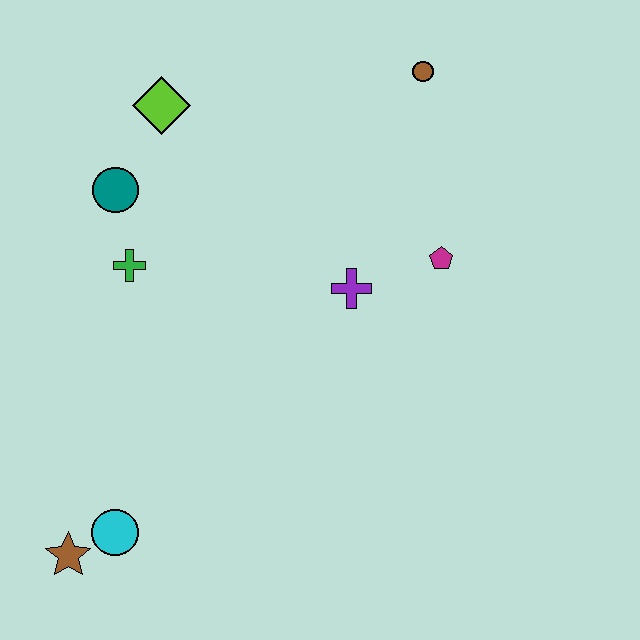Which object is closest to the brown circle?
The magenta pentagon is closest to the brown circle.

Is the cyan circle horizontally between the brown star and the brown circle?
Yes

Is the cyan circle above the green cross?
No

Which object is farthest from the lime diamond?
The brown star is farthest from the lime diamond.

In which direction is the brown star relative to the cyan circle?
The brown star is to the left of the cyan circle.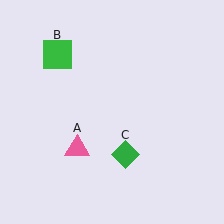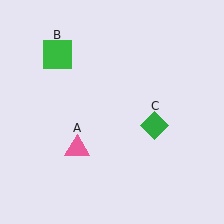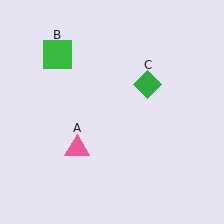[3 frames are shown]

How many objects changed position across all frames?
1 object changed position: green diamond (object C).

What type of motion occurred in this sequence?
The green diamond (object C) rotated counterclockwise around the center of the scene.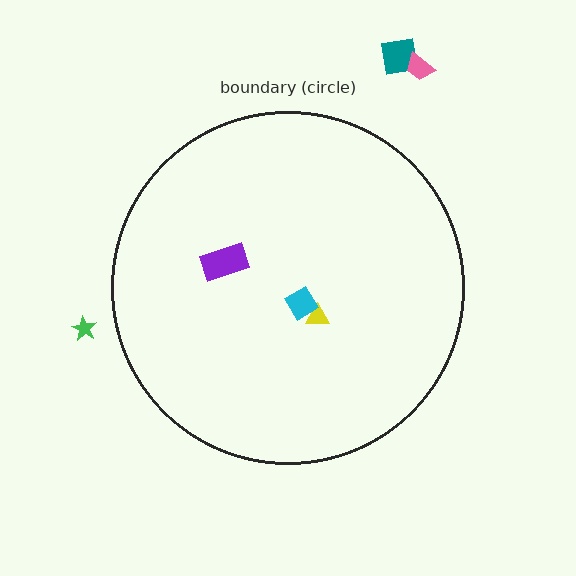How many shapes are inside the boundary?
3 inside, 3 outside.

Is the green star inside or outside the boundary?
Outside.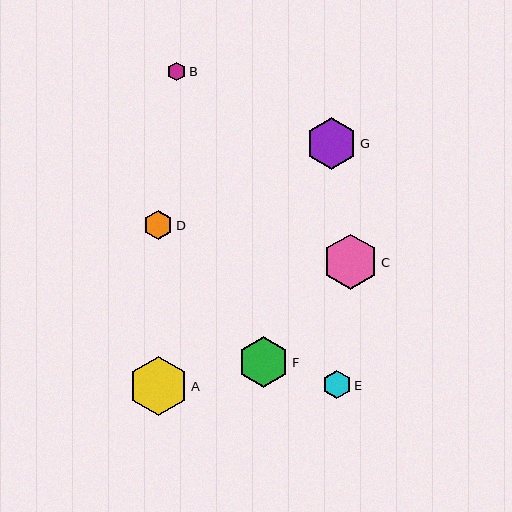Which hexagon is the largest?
Hexagon A is the largest with a size of approximately 60 pixels.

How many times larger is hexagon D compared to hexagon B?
Hexagon D is approximately 1.6 times the size of hexagon B.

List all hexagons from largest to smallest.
From largest to smallest: A, C, G, F, D, E, B.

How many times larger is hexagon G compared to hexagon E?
Hexagon G is approximately 1.8 times the size of hexagon E.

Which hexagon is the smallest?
Hexagon B is the smallest with a size of approximately 19 pixels.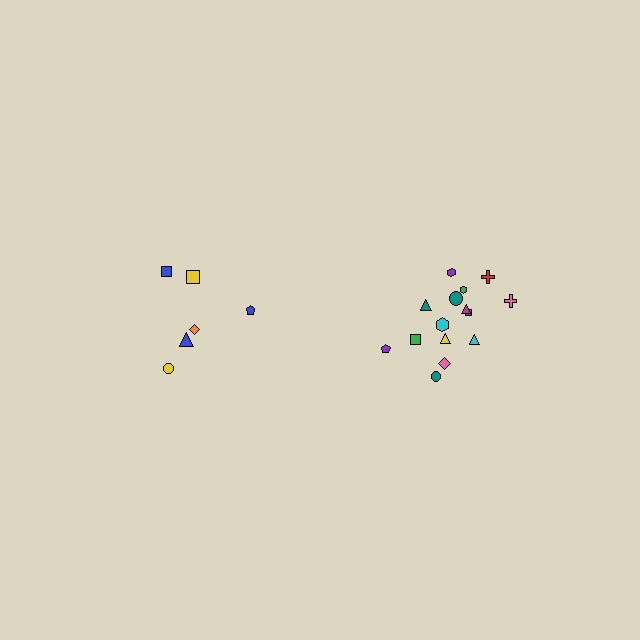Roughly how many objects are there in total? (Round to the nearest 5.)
Roughly 20 objects in total.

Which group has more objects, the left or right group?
The right group.